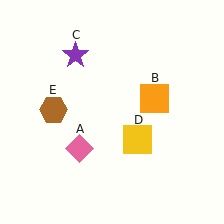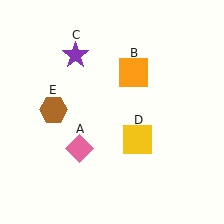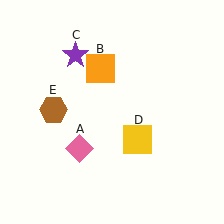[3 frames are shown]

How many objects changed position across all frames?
1 object changed position: orange square (object B).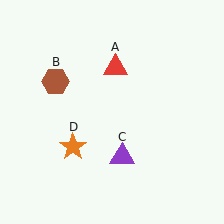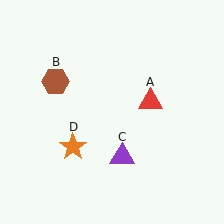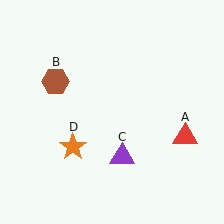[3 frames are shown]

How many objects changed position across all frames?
1 object changed position: red triangle (object A).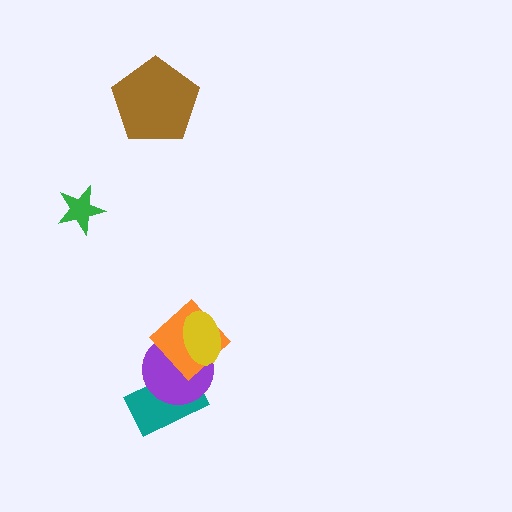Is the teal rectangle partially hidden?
Yes, it is partially covered by another shape.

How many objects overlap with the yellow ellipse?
2 objects overlap with the yellow ellipse.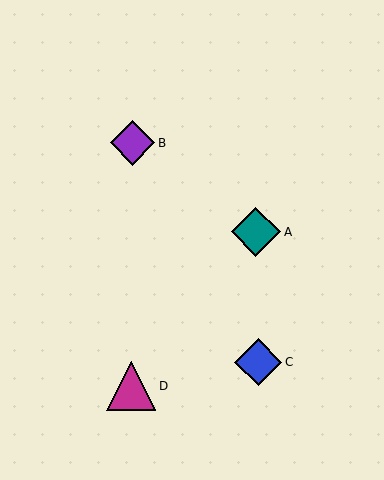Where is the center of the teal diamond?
The center of the teal diamond is at (256, 232).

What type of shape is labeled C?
Shape C is a blue diamond.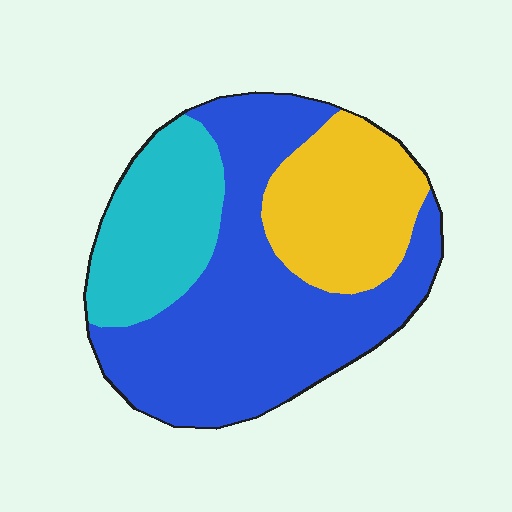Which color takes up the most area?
Blue, at roughly 55%.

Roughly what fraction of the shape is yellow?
Yellow takes up about one quarter (1/4) of the shape.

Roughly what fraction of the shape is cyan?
Cyan takes up about one fifth (1/5) of the shape.